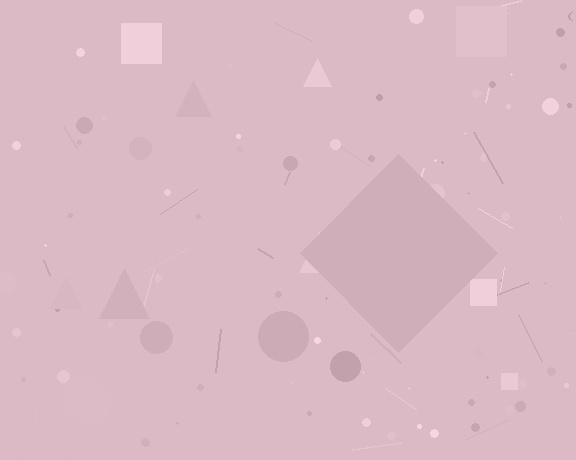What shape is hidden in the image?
A diamond is hidden in the image.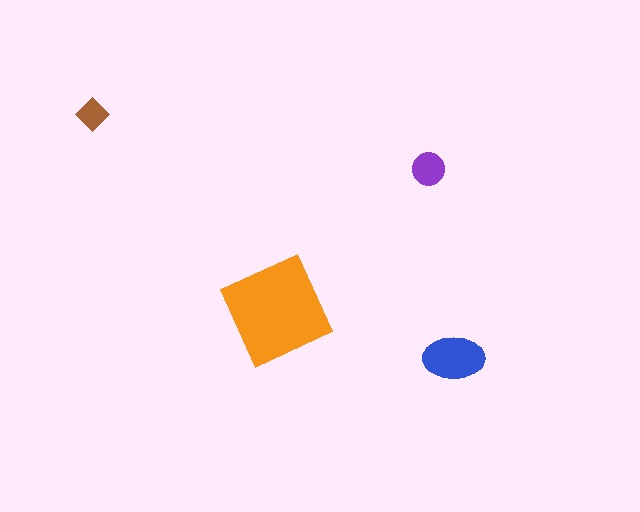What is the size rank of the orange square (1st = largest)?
1st.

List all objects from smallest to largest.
The brown diamond, the purple circle, the blue ellipse, the orange square.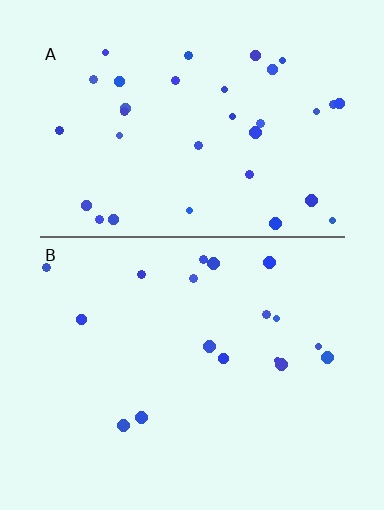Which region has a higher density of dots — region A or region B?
A (the top).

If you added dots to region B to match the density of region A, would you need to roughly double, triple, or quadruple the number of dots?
Approximately double.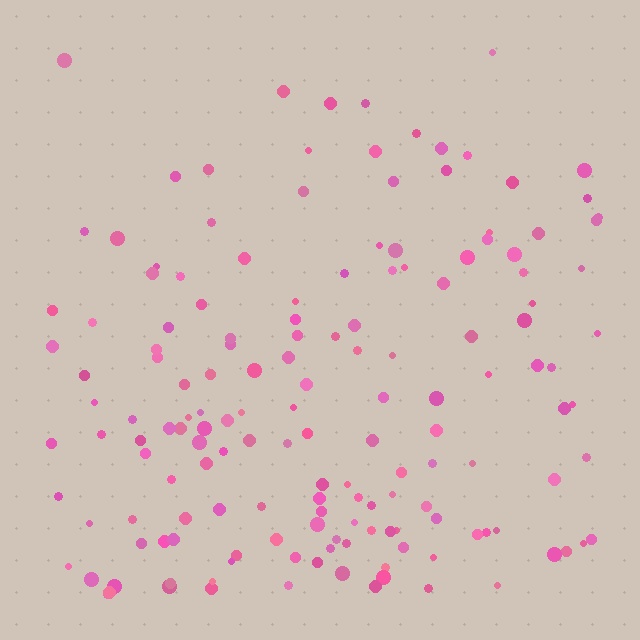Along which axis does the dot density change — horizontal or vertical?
Vertical.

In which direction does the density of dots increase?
From top to bottom, with the bottom side densest.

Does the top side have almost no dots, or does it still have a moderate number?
Still a moderate number, just noticeably fewer than the bottom.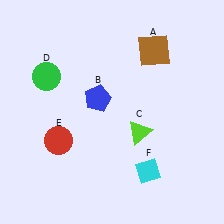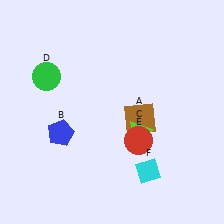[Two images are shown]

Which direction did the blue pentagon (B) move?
The blue pentagon (B) moved left.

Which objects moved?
The objects that moved are: the brown square (A), the blue pentagon (B), the red circle (E).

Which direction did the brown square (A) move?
The brown square (A) moved down.